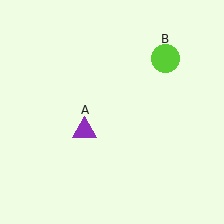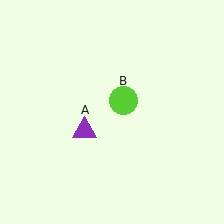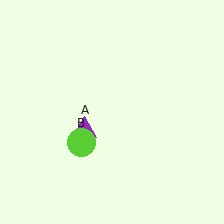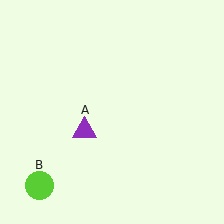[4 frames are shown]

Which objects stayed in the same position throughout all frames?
Purple triangle (object A) remained stationary.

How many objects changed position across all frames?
1 object changed position: lime circle (object B).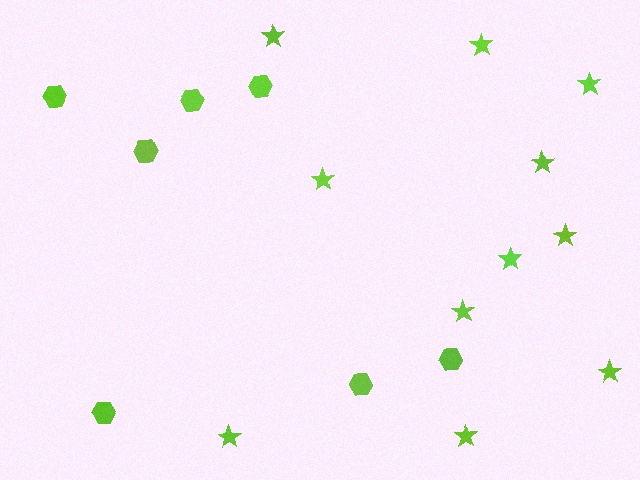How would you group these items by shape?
There are 2 groups: one group of hexagons (7) and one group of stars (11).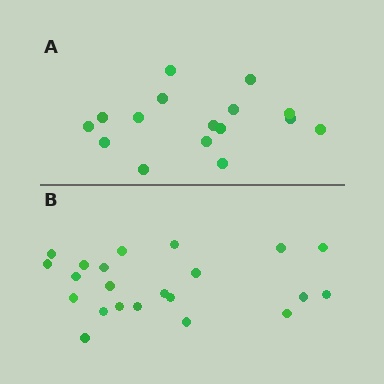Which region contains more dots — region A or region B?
Region B (the bottom region) has more dots.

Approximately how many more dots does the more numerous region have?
Region B has about 6 more dots than region A.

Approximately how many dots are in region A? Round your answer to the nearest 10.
About 20 dots. (The exact count is 16, which rounds to 20.)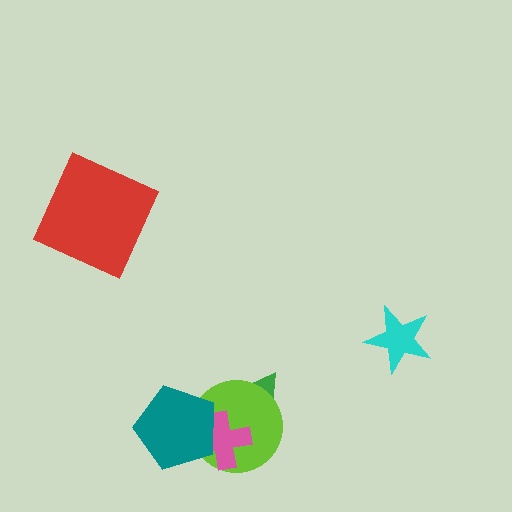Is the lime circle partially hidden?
Yes, it is partially covered by another shape.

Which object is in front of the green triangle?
The lime circle is in front of the green triangle.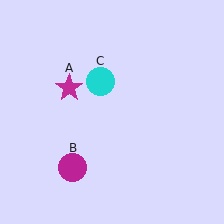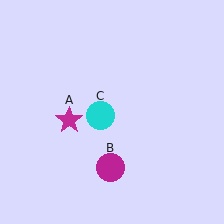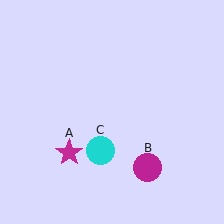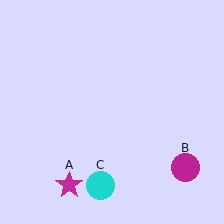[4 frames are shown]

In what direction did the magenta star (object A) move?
The magenta star (object A) moved down.